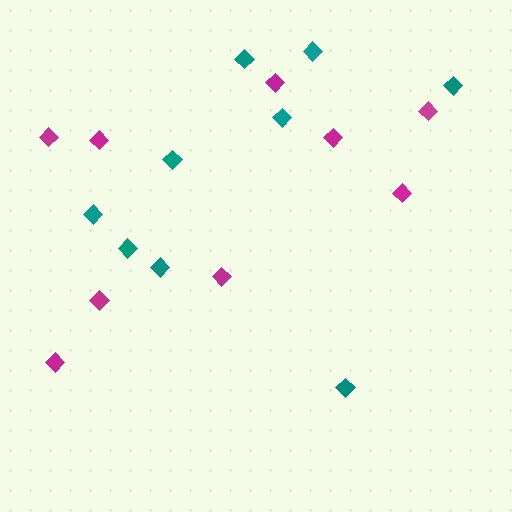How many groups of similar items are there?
There are 2 groups: one group of magenta diamonds (9) and one group of teal diamonds (9).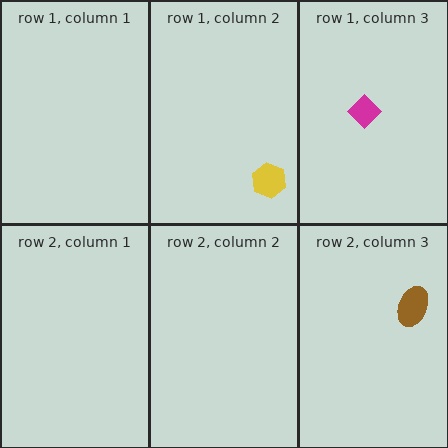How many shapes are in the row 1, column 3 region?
1.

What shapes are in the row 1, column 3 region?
The magenta diamond.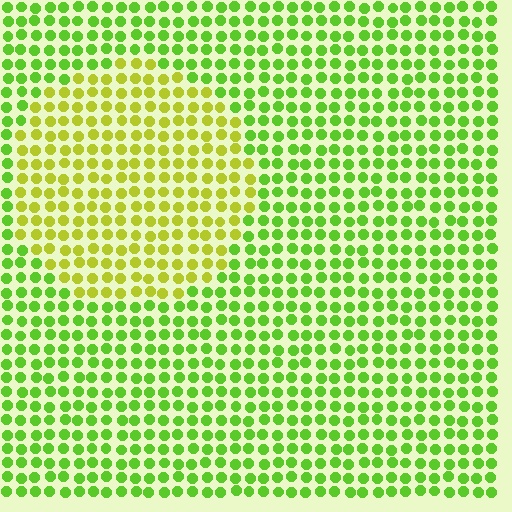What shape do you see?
I see a circle.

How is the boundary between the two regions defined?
The boundary is defined purely by a slight shift in hue (about 34 degrees). Spacing, size, and orientation are identical on both sides.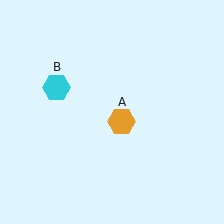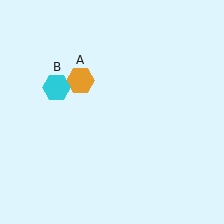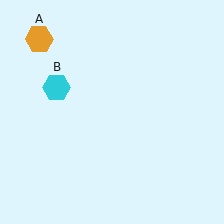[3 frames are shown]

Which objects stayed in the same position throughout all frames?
Cyan hexagon (object B) remained stationary.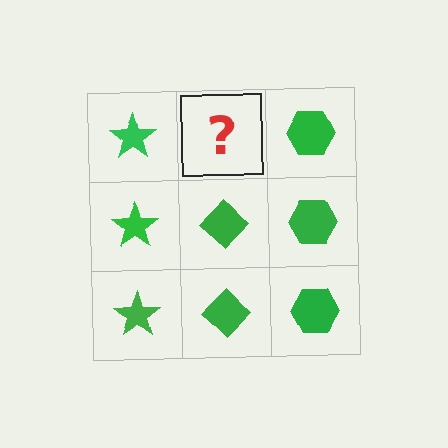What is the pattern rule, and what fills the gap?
The rule is that each column has a consistent shape. The gap should be filled with a green diamond.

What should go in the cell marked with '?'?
The missing cell should contain a green diamond.